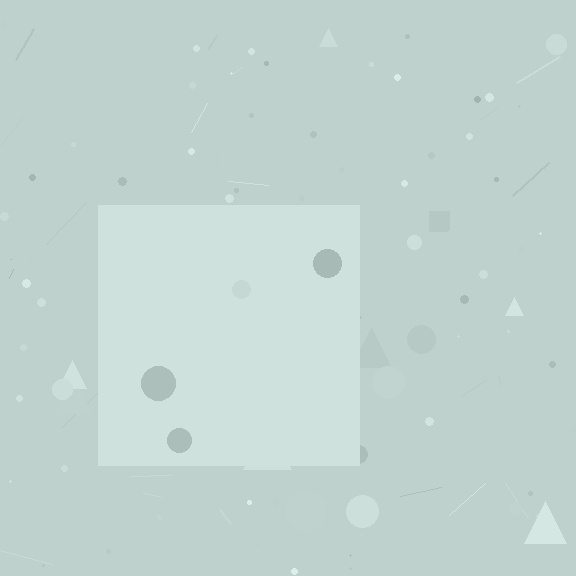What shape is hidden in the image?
A square is hidden in the image.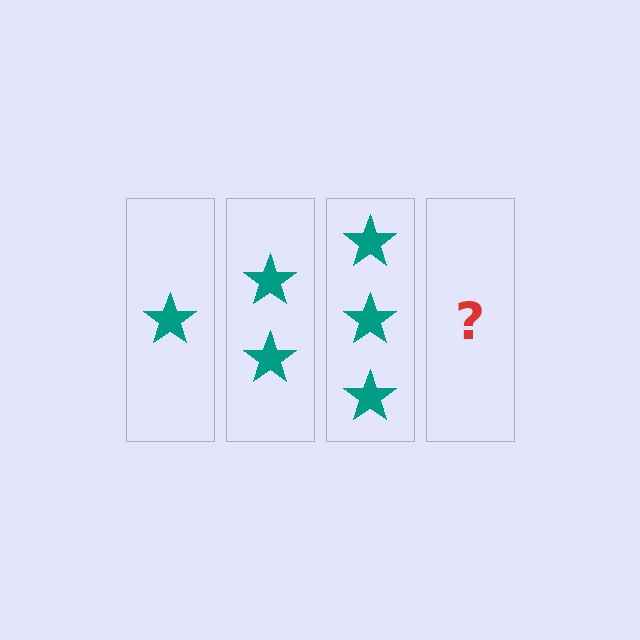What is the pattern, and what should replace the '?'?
The pattern is that each step adds one more star. The '?' should be 4 stars.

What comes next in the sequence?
The next element should be 4 stars.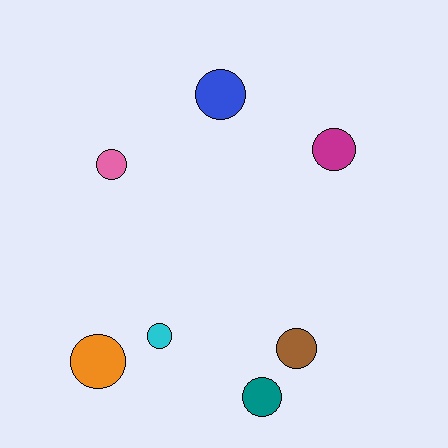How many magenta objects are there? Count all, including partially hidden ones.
There is 1 magenta object.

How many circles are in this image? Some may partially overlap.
There are 7 circles.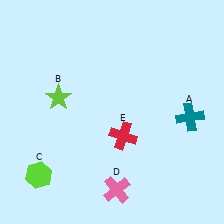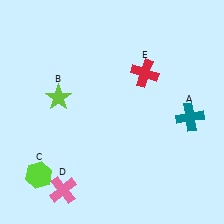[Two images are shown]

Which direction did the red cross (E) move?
The red cross (E) moved up.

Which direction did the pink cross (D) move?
The pink cross (D) moved left.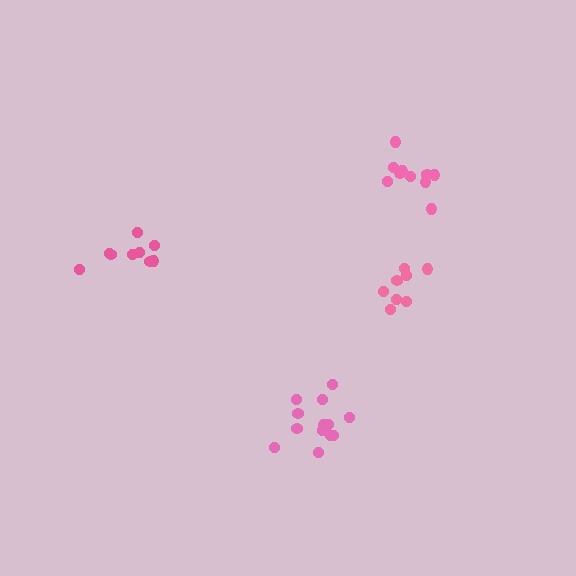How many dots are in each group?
Group 1: 10 dots, Group 2: 9 dots, Group 3: 8 dots, Group 4: 13 dots (40 total).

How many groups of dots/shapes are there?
There are 4 groups.